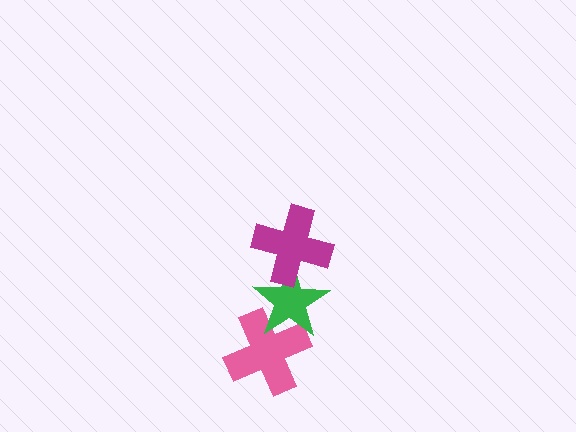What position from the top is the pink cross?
The pink cross is 3rd from the top.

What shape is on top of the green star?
The magenta cross is on top of the green star.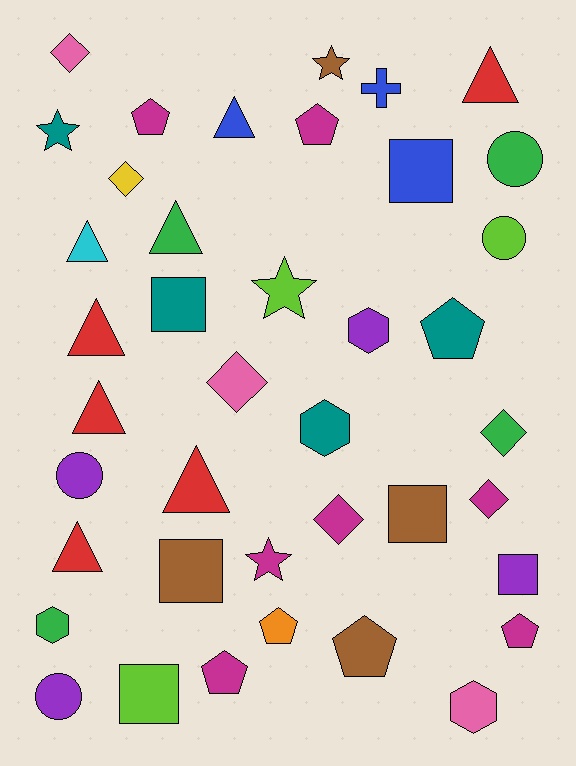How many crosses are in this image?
There is 1 cross.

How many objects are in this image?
There are 40 objects.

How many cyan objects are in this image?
There is 1 cyan object.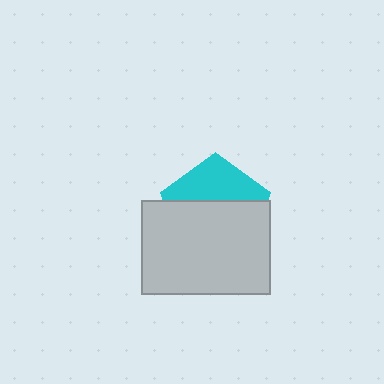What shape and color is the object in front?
The object in front is a light gray rectangle.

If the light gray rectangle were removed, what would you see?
You would see the complete cyan pentagon.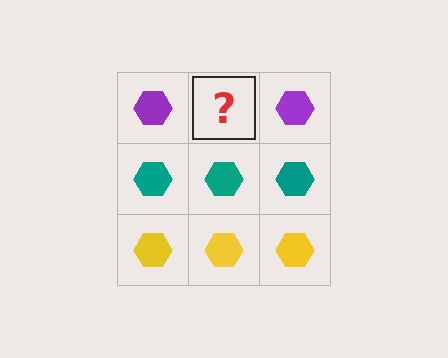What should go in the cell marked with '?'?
The missing cell should contain a purple hexagon.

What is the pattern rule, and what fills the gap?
The rule is that each row has a consistent color. The gap should be filled with a purple hexagon.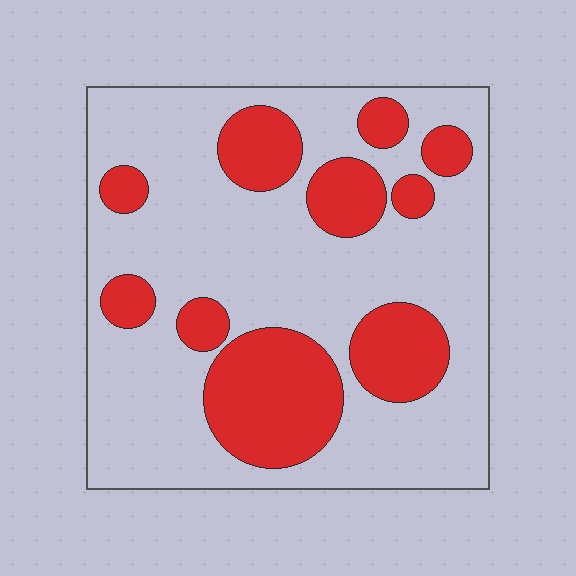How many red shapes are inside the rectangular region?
10.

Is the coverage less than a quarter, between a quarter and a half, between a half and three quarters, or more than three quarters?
Between a quarter and a half.